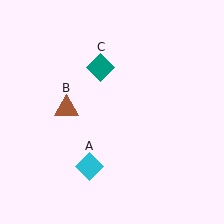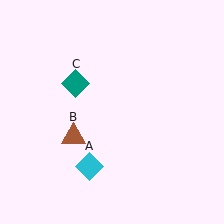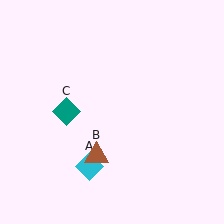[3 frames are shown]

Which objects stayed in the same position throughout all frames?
Cyan diamond (object A) remained stationary.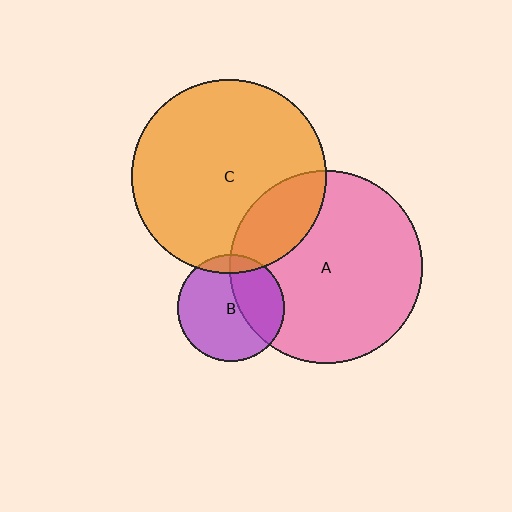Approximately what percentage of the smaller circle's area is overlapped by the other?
Approximately 10%.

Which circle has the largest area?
Circle C (orange).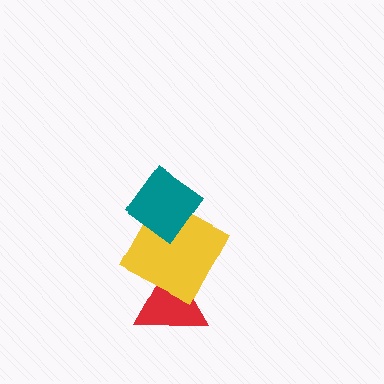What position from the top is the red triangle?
The red triangle is 3rd from the top.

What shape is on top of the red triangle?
The yellow square is on top of the red triangle.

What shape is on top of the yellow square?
The teal diamond is on top of the yellow square.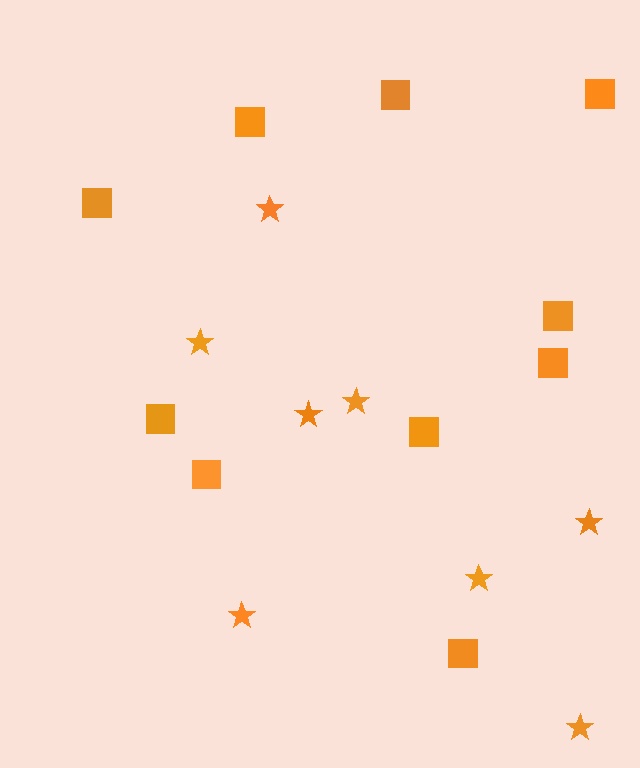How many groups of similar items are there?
There are 2 groups: one group of stars (8) and one group of squares (10).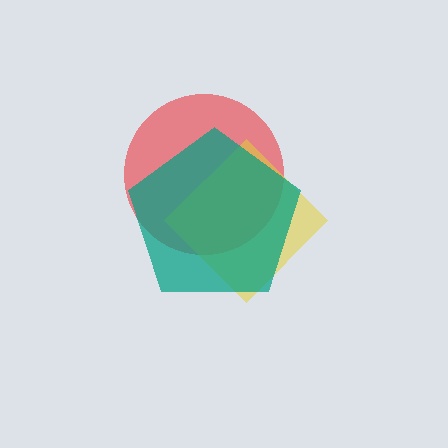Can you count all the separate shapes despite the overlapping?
Yes, there are 3 separate shapes.